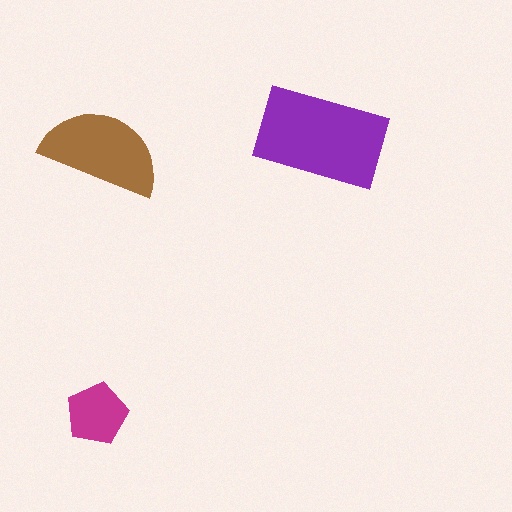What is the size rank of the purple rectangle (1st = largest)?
1st.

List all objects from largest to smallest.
The purple rectangle, the brown semicircle, the magenta pentagon.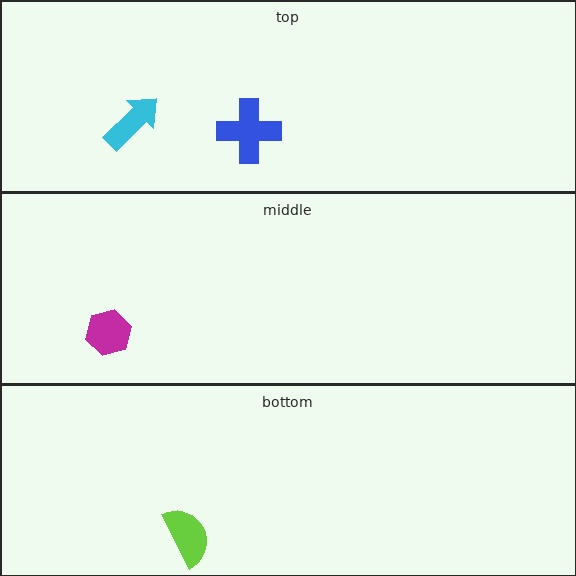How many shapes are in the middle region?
1.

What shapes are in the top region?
The blue cross, the cyan arrow.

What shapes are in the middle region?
The magenta hexagon.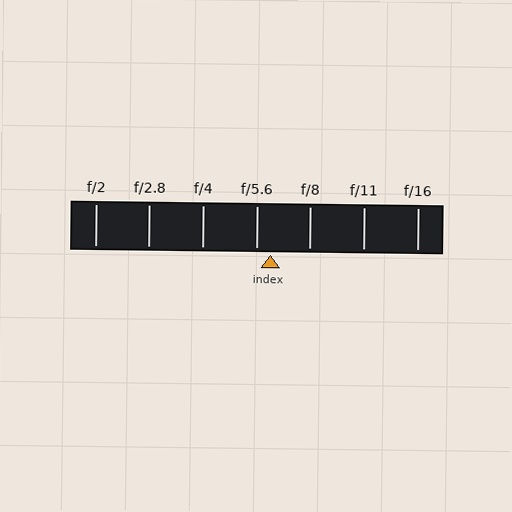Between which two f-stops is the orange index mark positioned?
The index mark is between f/5.6 and f/8.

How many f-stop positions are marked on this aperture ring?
There are 7 f-stop positions marked.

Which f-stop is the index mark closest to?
The index mark is closest to f/5.6.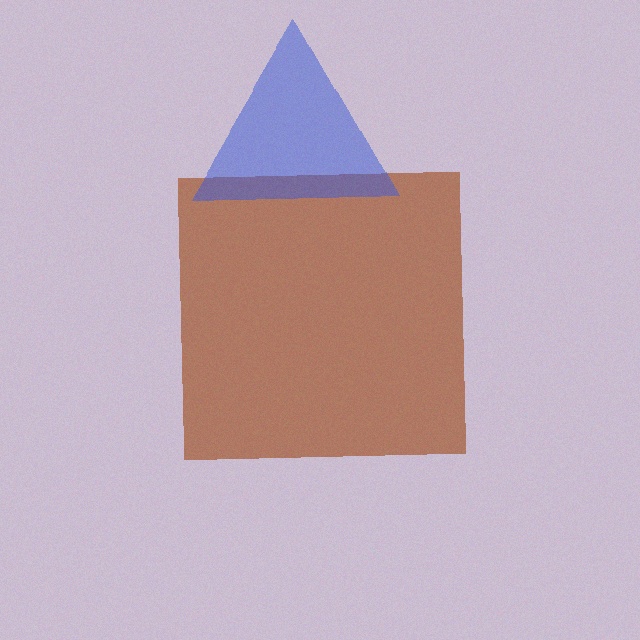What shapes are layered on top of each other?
The layered shapes are: a brown square, a blue triangle.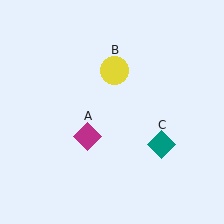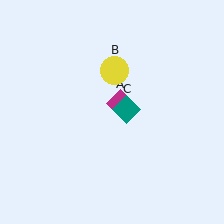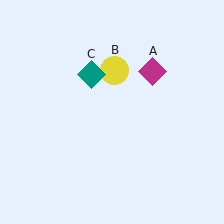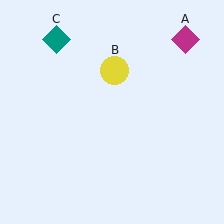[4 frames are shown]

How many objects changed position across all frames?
2 objects changed position: magenta diamond (object A), teal diamond (object C).